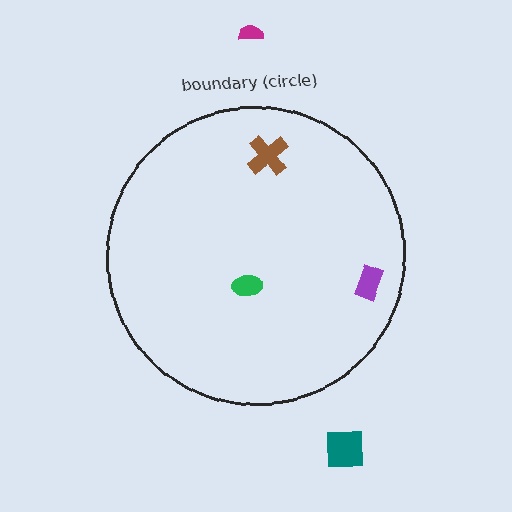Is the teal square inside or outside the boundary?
Outside.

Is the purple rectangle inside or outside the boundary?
Inside.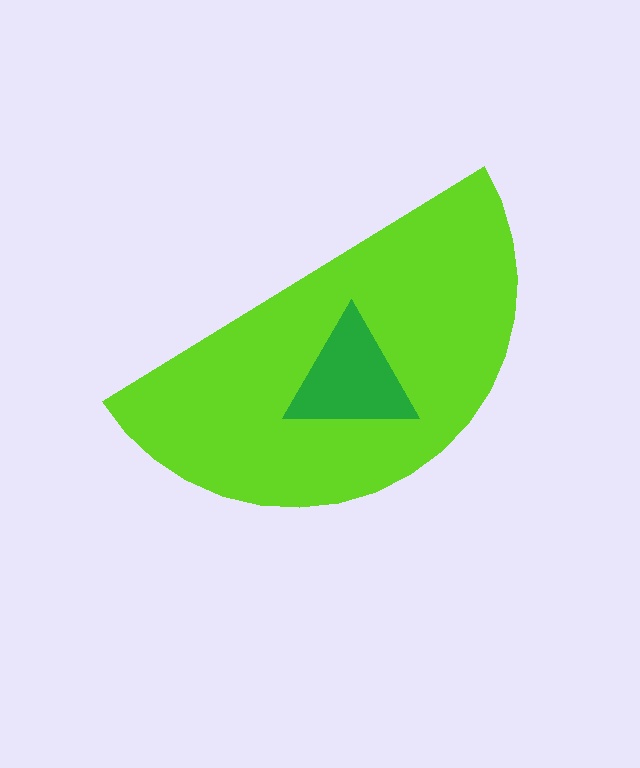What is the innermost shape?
The green triangle.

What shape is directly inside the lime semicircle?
The green triangle.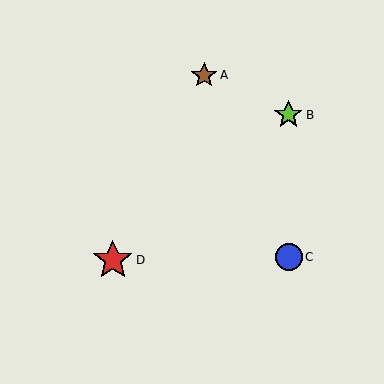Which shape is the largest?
The red star (labeled D) is the largest.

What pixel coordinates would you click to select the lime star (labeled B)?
Click at (288, 115) to select the lime star B.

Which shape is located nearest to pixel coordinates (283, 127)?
The lime star (labeled B) at (288, 115) is nearest to that location.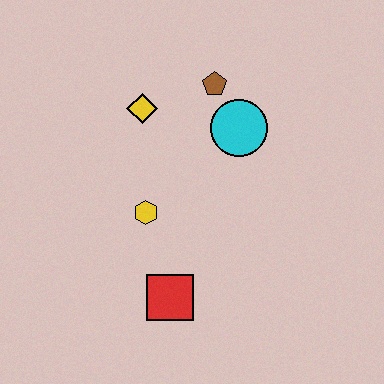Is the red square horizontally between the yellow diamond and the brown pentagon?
Yes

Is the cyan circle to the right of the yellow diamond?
Yes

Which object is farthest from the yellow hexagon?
The brown pentagon is farthest from the yellow hexagon.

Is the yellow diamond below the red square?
No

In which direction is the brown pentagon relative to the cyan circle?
The brown pentagon is above the cyan circle.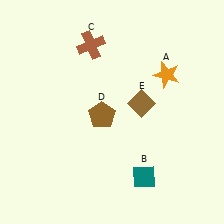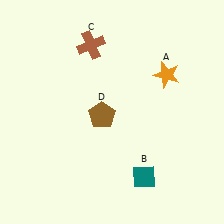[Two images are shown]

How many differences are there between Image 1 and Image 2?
There is 1 difference between the two images.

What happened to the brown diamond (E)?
The brown diamond (E) was removed in Image 2. It was in the top-right area of Image 1.